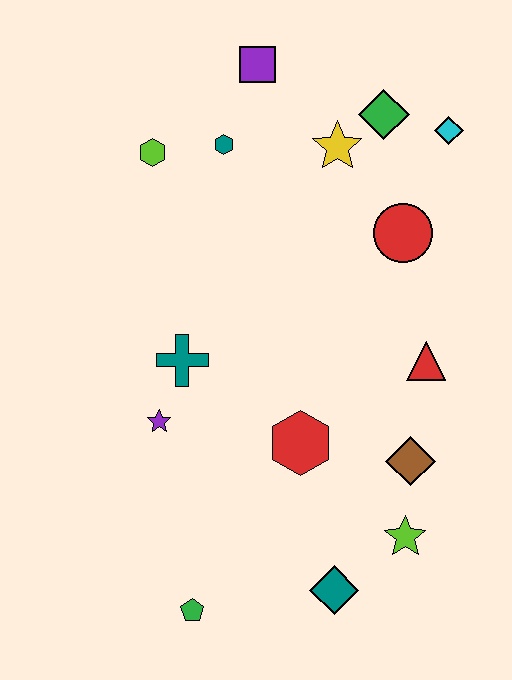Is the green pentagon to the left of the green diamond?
Yes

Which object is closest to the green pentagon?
The teal diamond is closest to the green pentagon.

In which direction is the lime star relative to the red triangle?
The lime star is below the red triangle.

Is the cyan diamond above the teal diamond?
Yes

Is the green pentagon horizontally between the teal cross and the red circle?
Yes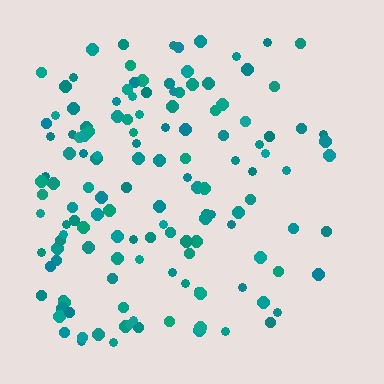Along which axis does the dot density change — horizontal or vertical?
Horizontal.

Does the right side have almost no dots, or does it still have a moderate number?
Still a moderate number, just noticeably fewer than the left.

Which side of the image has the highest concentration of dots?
The left.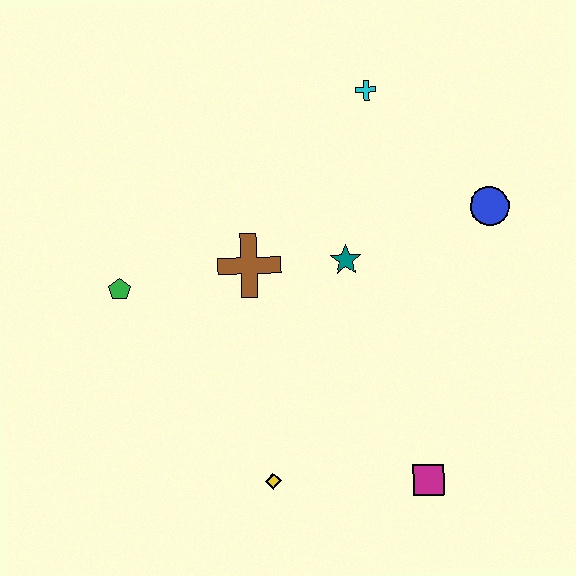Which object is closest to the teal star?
The brown cross is closest to the teal star.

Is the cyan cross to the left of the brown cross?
No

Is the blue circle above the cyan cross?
No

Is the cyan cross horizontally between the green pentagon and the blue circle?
Yes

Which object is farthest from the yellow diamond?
The cyan cross is farthest from the yellow diamond.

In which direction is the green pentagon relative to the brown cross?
The green pentagon is to the left of the brown cross.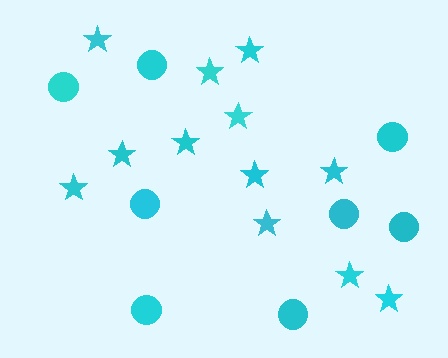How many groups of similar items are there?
There are 2 groups: one group of circles (8) and one group of stars (12).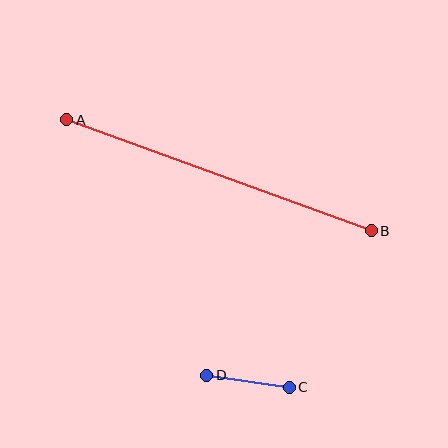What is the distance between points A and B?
The distance is approximately 324 pixels.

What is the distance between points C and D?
The distance is approximately 83 pixels.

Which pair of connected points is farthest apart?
Points A and B are farthest apart.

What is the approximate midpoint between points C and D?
The midpoint is at approximately (248, 381) pixels.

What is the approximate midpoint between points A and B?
The midpoint is at approximately (219, 175) pixels.